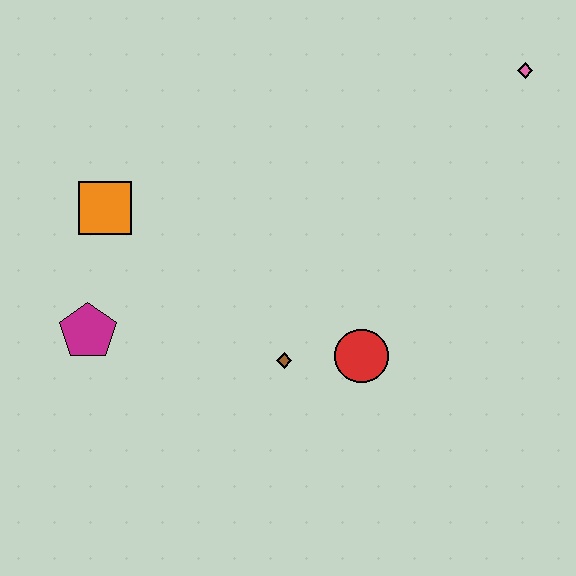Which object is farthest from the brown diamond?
The pink diamond is farthest from the brown diamond.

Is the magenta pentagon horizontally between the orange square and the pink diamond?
No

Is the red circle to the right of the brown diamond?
Yes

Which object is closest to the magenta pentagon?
The orange square is closest to the magenta pentagon.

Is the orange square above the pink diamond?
No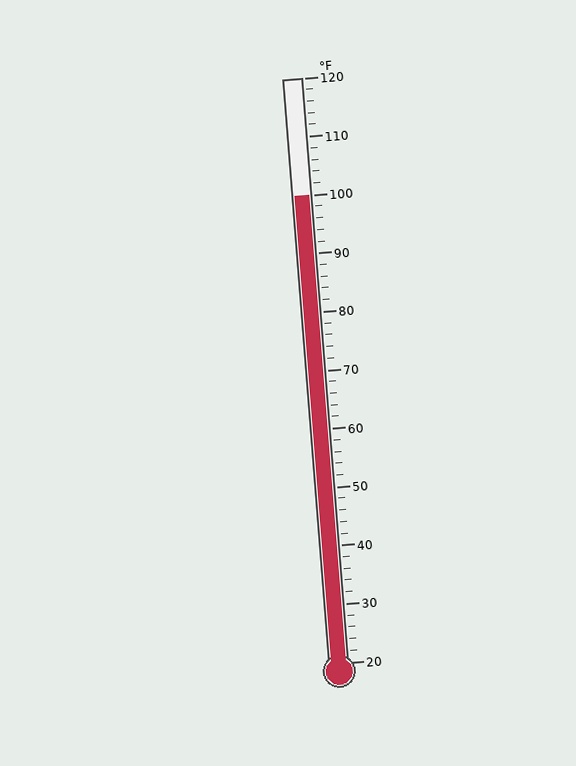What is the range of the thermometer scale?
The thermometer scale ranges from 20°F to 120°F.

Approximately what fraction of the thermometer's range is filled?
The thermometer is filled to approximately 80% of its range.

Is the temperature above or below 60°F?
The temperature is above 60°F.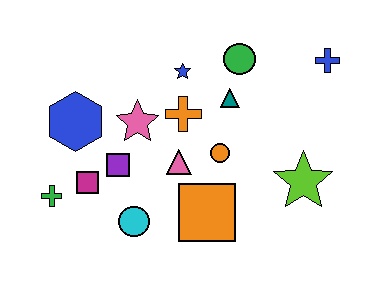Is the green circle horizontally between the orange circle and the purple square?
No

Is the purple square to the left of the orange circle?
Yes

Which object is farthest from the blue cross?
The green cross is farthest from the blue cross.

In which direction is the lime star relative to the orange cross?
The lime star is to the right of the orange cross.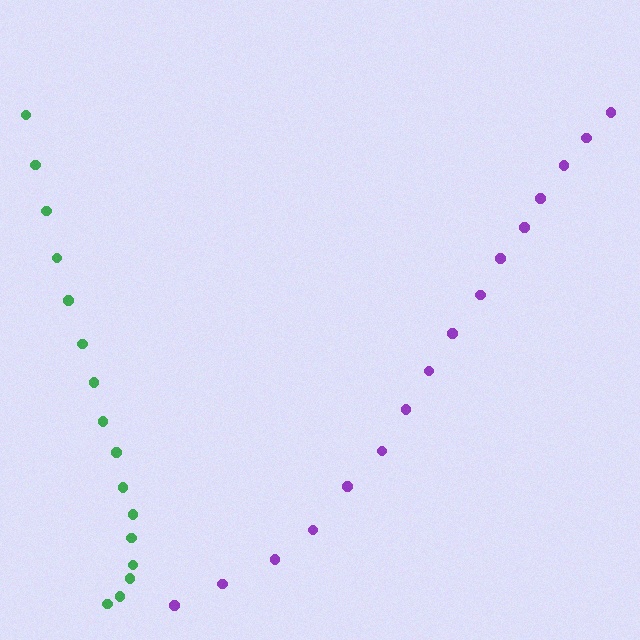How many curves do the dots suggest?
There are 2 distinct paths.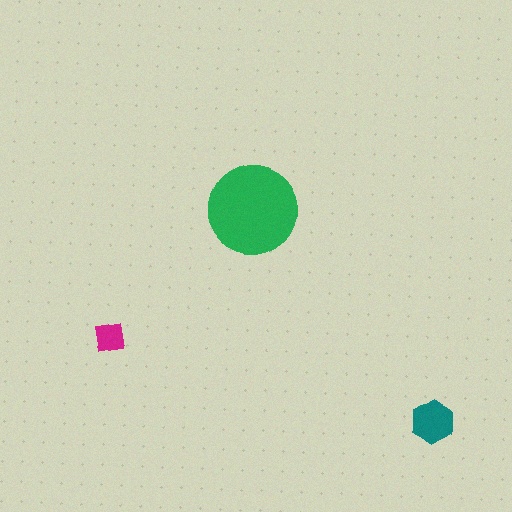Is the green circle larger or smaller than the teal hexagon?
Larger.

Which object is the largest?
The green circle.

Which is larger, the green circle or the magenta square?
The green circle.